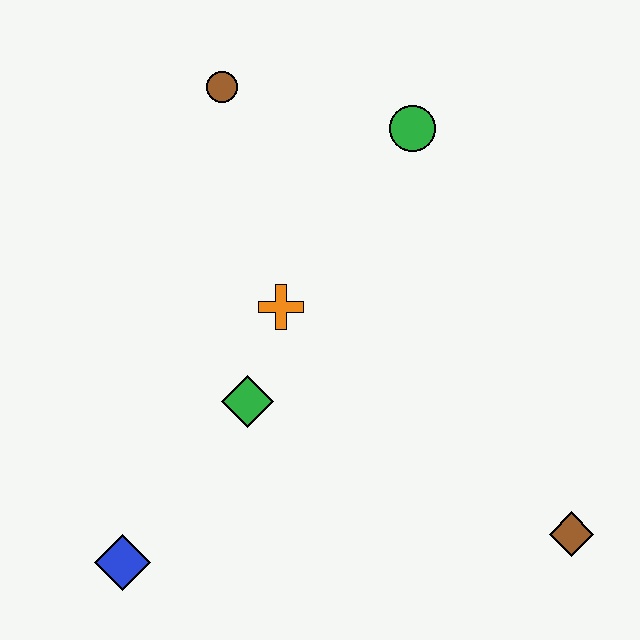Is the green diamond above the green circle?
No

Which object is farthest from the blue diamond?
The green circle is farthest from the blue diamond.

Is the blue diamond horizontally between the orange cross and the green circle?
No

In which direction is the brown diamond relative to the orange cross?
The brown diamond is to the right of the orange cross.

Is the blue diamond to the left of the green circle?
Yes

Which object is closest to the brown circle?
The green circle is closest to the brown circle.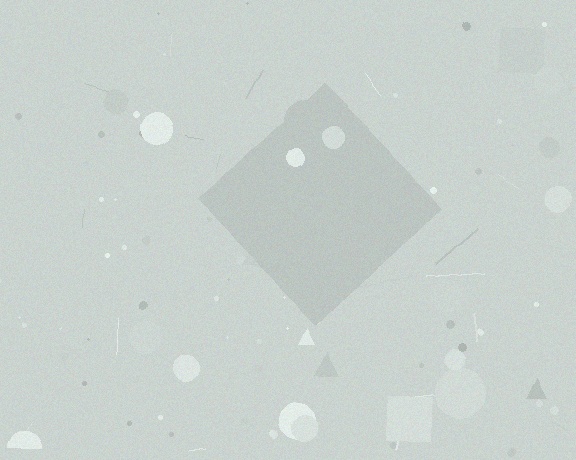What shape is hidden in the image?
A diamond is hidden in the image.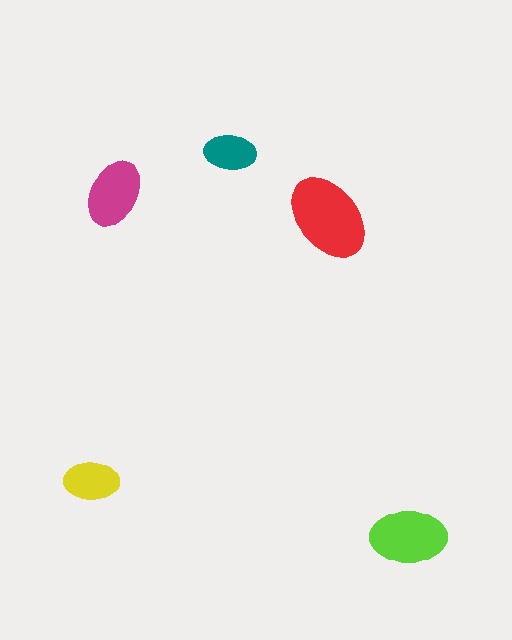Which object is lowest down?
The lime ellipse is bottommost.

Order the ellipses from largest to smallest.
the red one, the lime one, the magenta one, the yellow one, the teal one.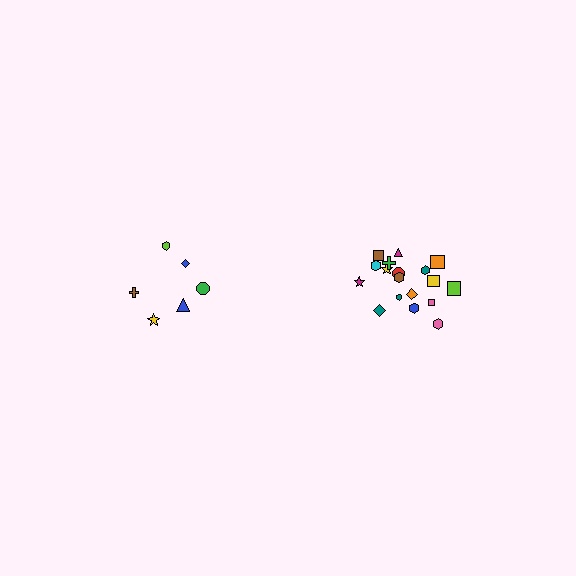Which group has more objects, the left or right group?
The right group.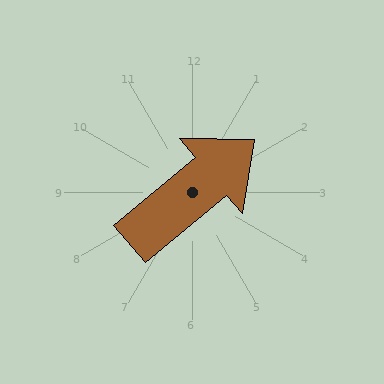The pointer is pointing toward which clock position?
Roughly 2 o'clock.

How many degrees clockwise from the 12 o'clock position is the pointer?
Approximately 50 degrees.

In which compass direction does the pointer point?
Northeast.